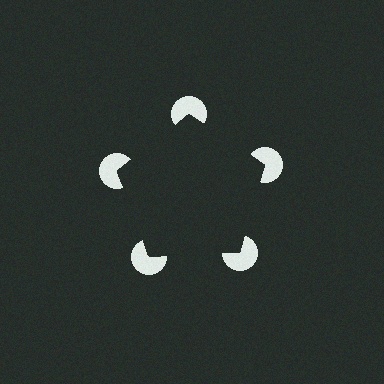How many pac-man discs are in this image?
There are 5 — one at each vertex of the illusory pentagon.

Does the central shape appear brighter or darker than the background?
It typically appears slightly darker than the background, even though no actual brightness change is drawn.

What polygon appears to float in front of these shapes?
An illusory pentagon — its edges are inferred from the aligned wedge cuts in the pac-man discs, not physically drawn.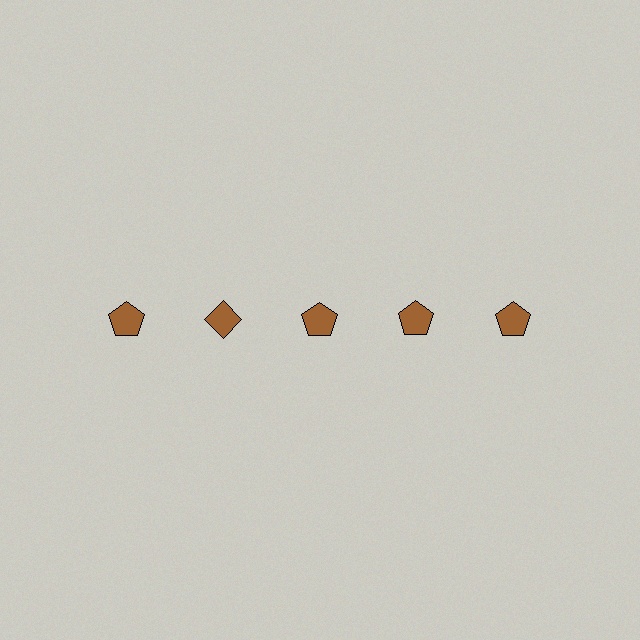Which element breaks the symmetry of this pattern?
The brown diamond in the top row, second from left column breaks the symmetry. All other shapes are brown pentagons.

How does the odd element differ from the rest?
It has a different shape: diamond instead of pentagon.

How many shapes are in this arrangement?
There are 5 shapes arranged in a grid pattern.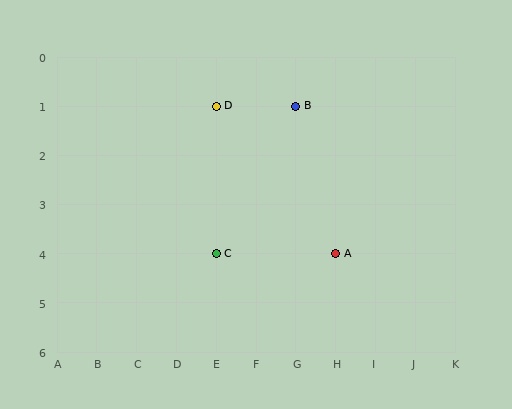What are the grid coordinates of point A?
Point A is at grid coordinates (H, 4).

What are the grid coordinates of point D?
Point D is at grid coordinates (E, 1).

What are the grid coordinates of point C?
Point C is at grid coordinates (E, 4).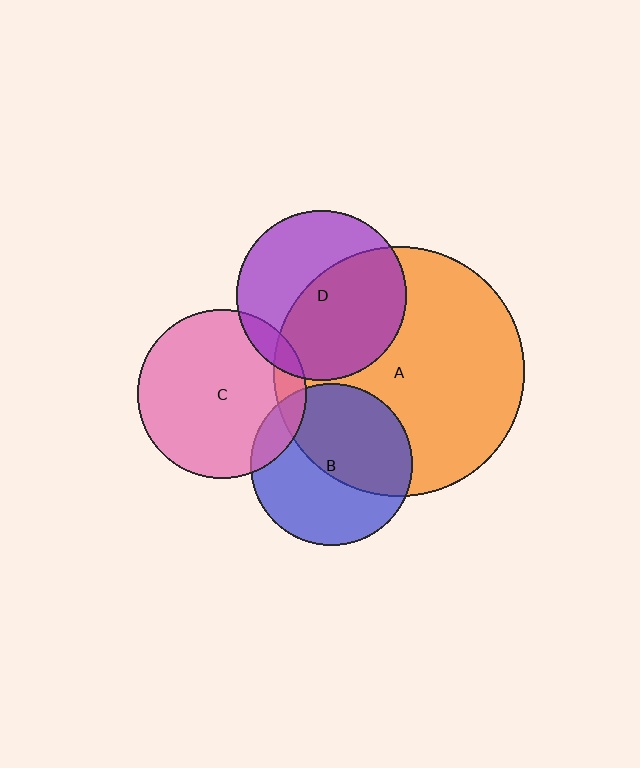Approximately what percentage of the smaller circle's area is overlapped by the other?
Approximately 10%.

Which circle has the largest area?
Circle A (orange).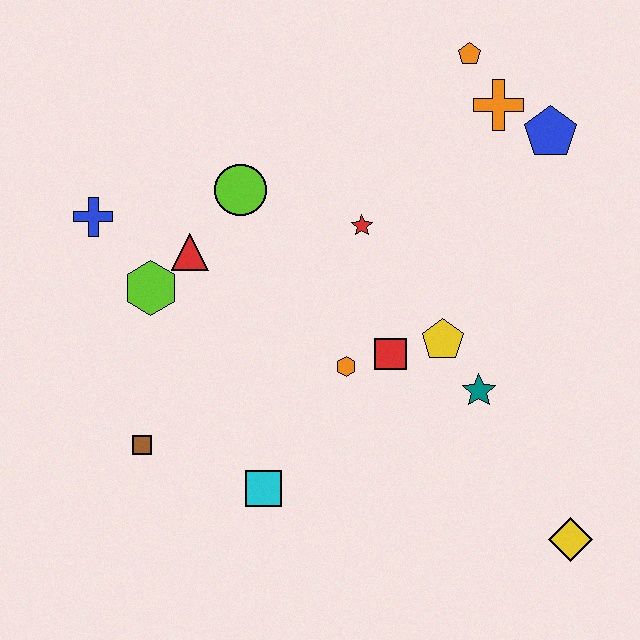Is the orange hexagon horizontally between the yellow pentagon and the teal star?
No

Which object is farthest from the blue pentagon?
The brown square is farthest from the blue pentagon.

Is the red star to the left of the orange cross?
Yes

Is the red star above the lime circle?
No